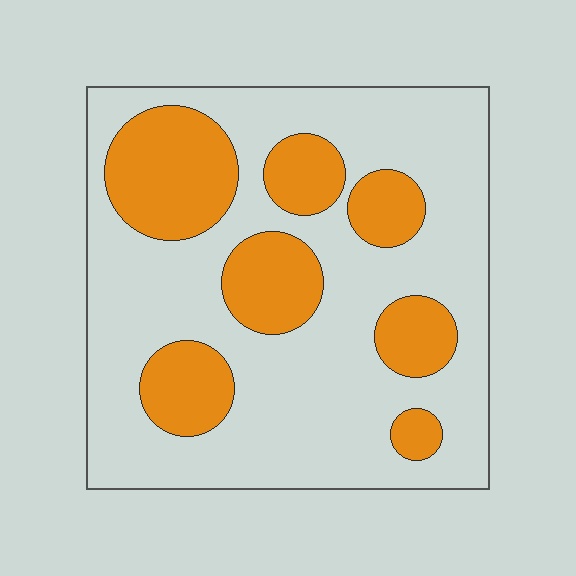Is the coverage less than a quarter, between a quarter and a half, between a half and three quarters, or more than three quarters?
Between a quarter and a half.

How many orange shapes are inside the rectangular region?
7.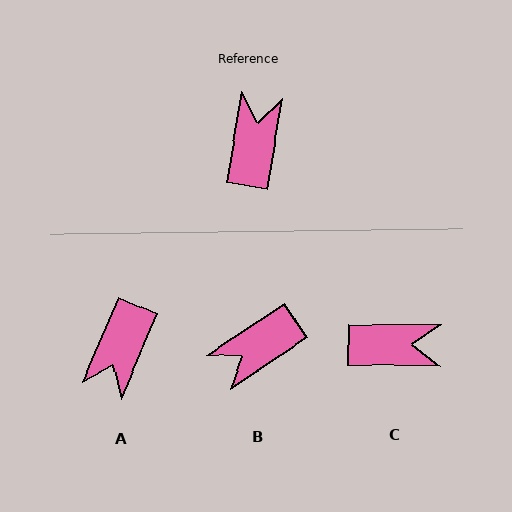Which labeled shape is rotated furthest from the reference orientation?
A, about 166 degrees away.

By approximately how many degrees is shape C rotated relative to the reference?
Approximately 81 degrees clockwise.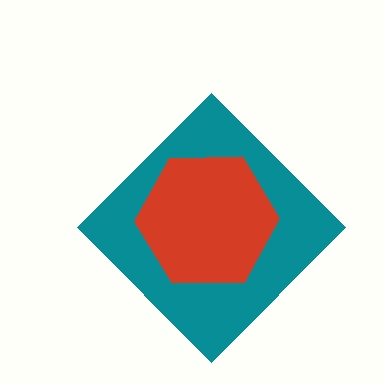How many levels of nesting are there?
2.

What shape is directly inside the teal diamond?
The red hexagon.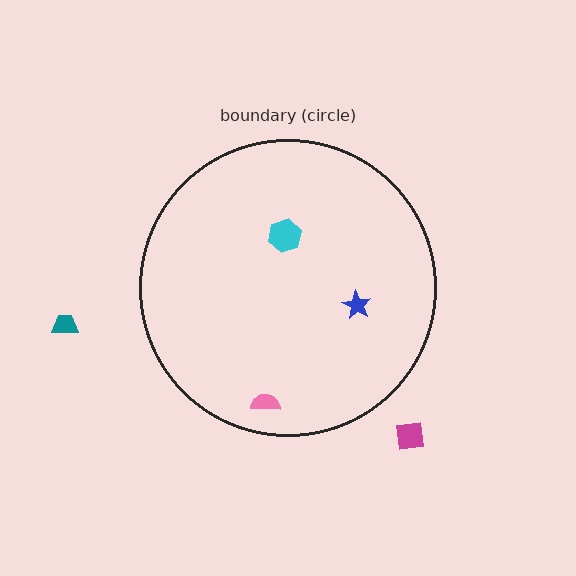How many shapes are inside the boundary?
3 inside, 2 outside.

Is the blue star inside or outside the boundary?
Inside.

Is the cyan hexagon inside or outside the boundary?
Inside.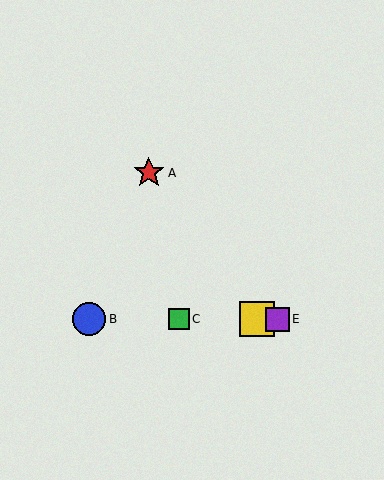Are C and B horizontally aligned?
Yes, both are at y≈319.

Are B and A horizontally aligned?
No, B is at y≈319 and A is at y≈173.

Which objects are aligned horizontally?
Objects B, C, D, E are aligned horizontally.